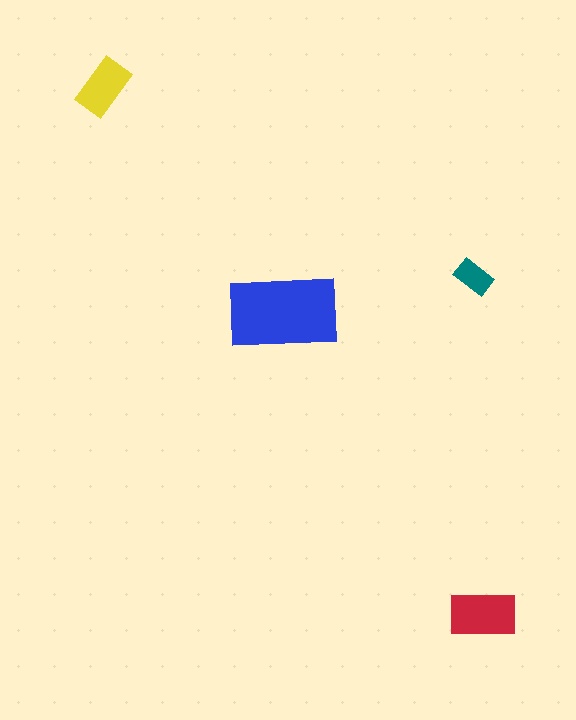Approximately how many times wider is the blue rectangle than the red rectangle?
About 1.5 times wider.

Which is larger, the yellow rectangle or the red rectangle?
The red one.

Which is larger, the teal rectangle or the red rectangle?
The red one.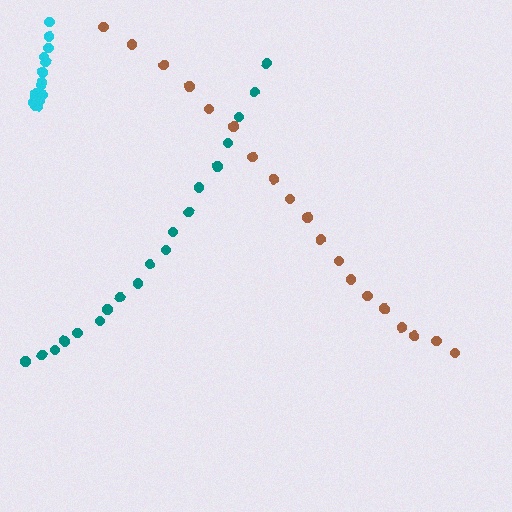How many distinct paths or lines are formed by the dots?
There are 3 distinct paths.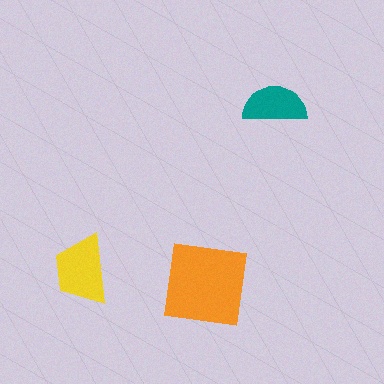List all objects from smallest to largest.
The teal semicircle, the yellow trapezoid, the orange square.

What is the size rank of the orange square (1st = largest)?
1st.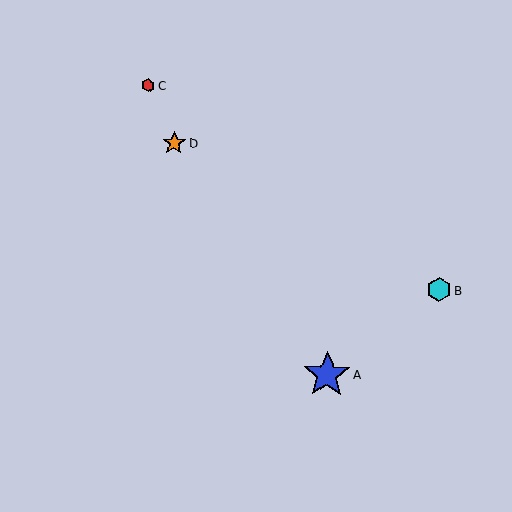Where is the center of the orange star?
The center of the orange star is at (174, 143).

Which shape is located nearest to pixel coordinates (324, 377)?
The blue star (labeled A) at (327, 375) is nearest to that location.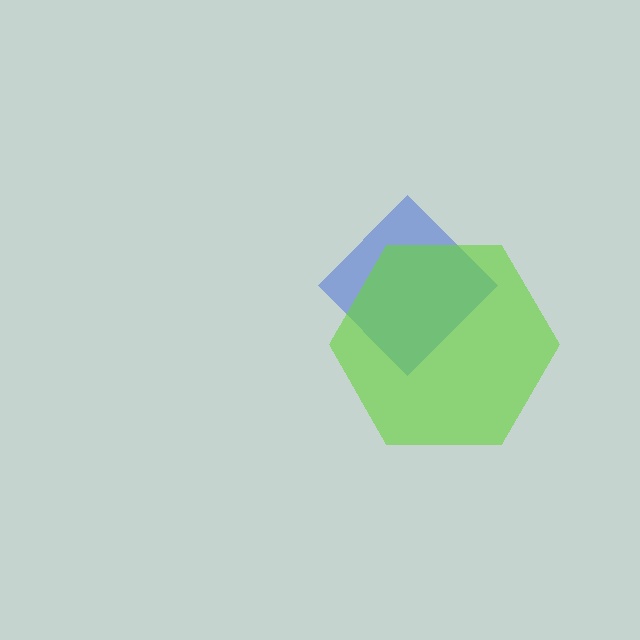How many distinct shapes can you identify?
There are 2 distinct shapes: a blue diamond, a lime hexagon.